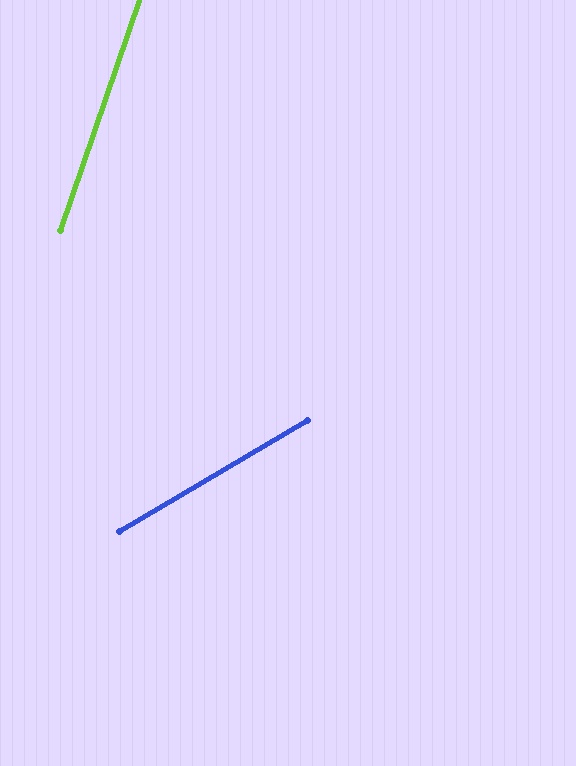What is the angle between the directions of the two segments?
Approximately 40 degrees.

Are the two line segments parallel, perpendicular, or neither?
Neither parallel nor perpendicular — they differ by about 40°.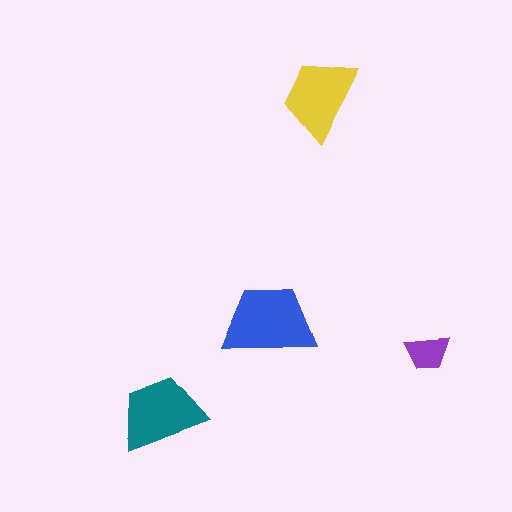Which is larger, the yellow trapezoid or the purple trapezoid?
The yellow one.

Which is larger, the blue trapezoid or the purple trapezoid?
The blue one.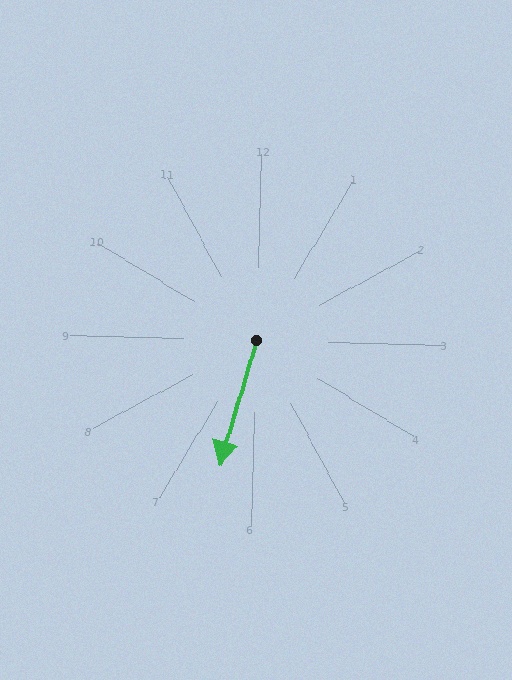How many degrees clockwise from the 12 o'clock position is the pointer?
Approximately 195 degrees.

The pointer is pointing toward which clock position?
Roughly 7 o'clock.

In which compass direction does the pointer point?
South.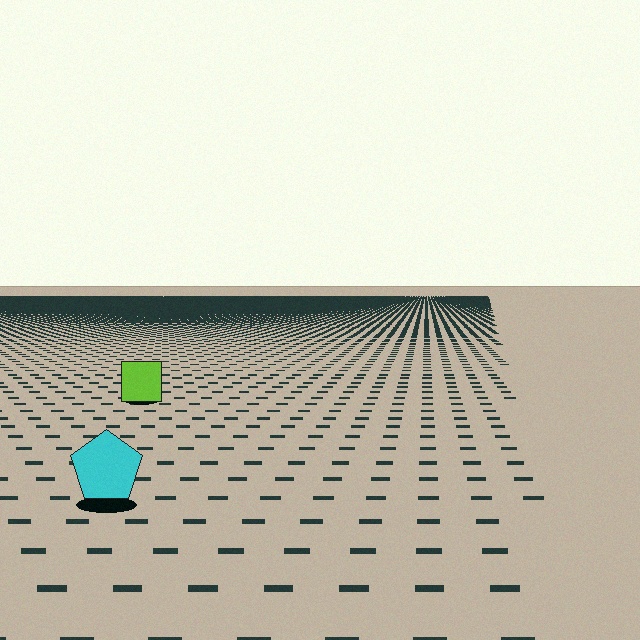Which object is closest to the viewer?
The cyan pentagon is closest. The texture marks near it are larger and more spread out.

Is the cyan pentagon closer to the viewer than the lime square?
Yes. The cyan pentagon is closer — you can tell from the texture gradient: the ground texture is coarser near it.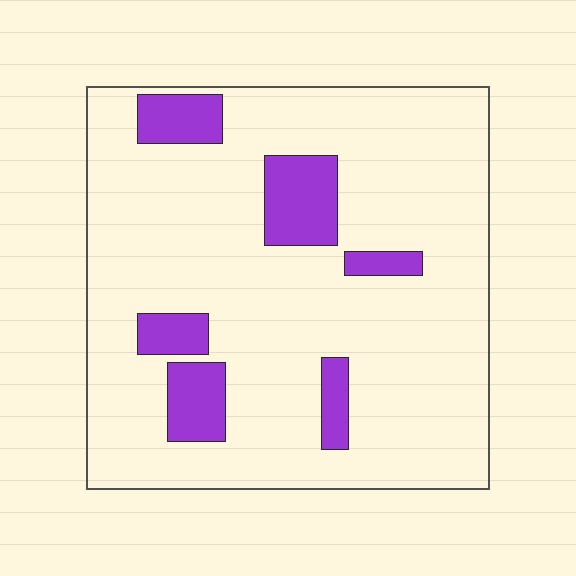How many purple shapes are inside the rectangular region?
6.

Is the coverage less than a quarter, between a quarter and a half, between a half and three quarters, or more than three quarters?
Less than a quarter.